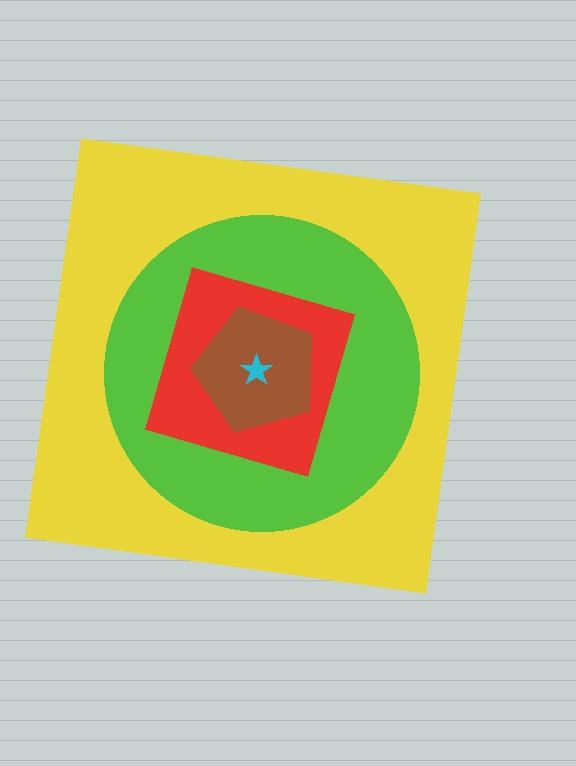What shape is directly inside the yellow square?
The lime circle.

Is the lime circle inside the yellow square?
Yes.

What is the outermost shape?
The yellow square.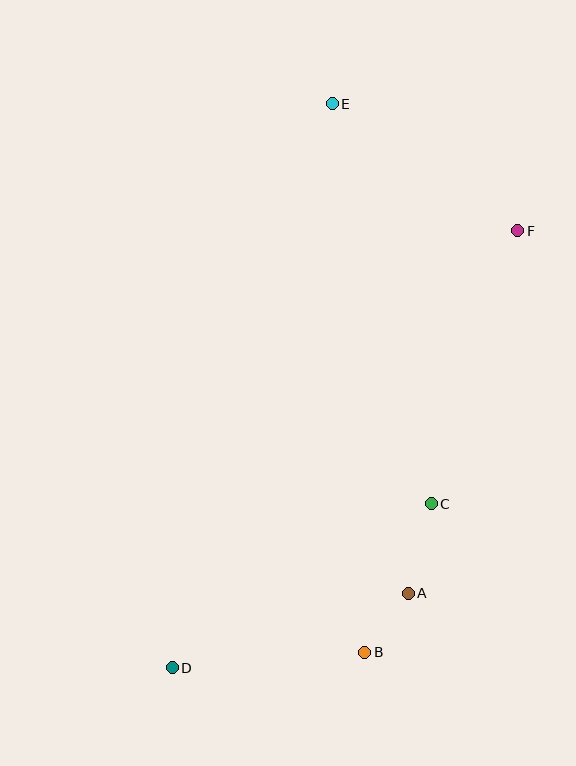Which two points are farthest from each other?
Points D and E are farthest from each other.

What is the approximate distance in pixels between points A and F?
The distance between A and F is approximately 379 pixels.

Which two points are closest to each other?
Points A and B are closest to each other.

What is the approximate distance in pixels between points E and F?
The distance between E and F is approximately 225 pixels.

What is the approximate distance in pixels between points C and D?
The distance between C and D is approximately 307 pixels.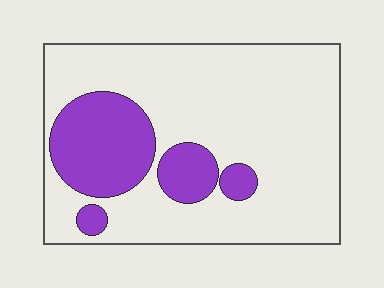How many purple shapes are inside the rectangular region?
4.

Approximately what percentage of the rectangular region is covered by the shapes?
Approximately 25%.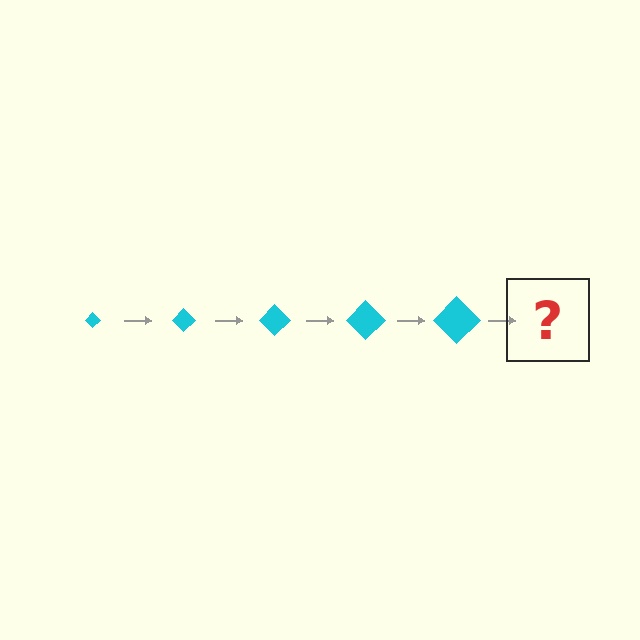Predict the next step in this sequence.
The next step is a cyan diamond, larger than the previous one.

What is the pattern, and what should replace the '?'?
The pattern is that the diamond gets progressively larger each step. The '?' should be a cyan diamond, larger than the previous one.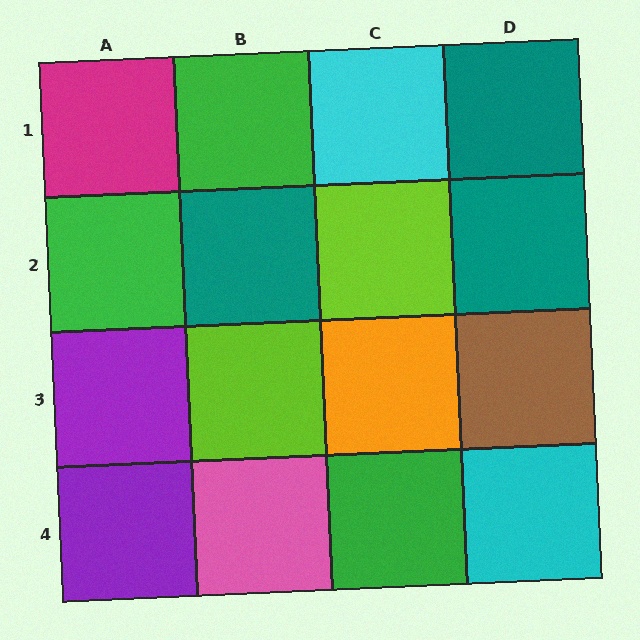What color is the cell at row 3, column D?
Brown.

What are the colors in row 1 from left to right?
Magenta, green, cyan, teal.